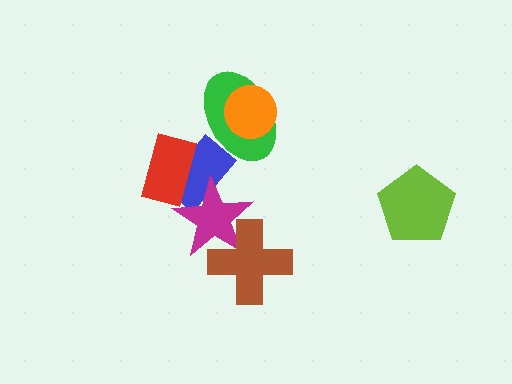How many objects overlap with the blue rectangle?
3 objects overlap with the blue rectangle.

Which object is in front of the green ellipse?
The orange circle is in front of the green ellipse.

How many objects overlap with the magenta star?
3 objects overlap with the magenta star.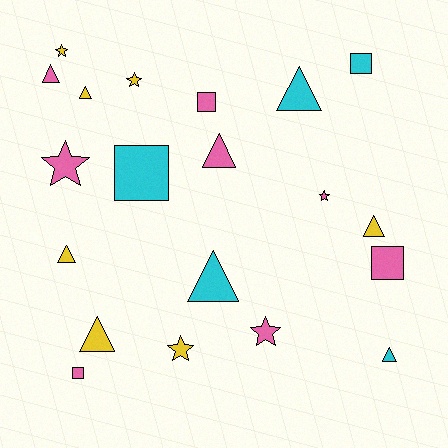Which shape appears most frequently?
Triangle, with 9 objects.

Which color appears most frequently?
Pink, with 8 objects.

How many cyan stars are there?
There are no cyan stars.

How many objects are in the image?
There are 20 objects.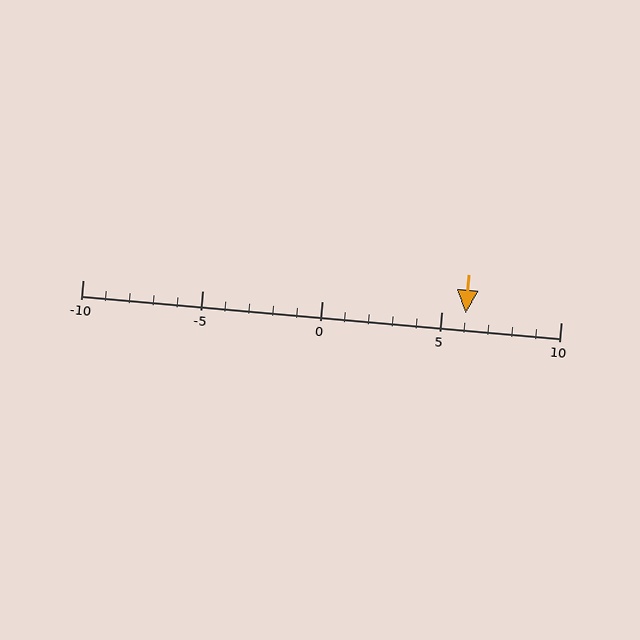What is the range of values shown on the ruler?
The ruler shows values from -10 to 10.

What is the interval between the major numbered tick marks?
The major tick marks are spaced 5 units apart.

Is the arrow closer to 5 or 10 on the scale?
The arrow is closer to 5.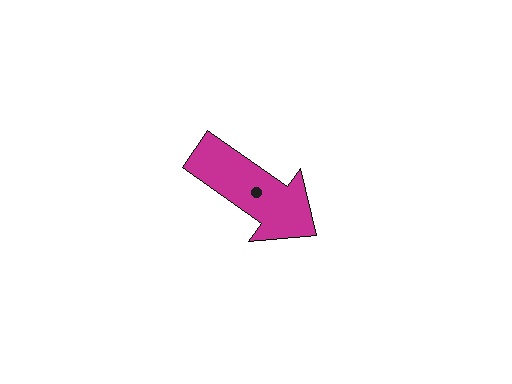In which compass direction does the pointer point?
Southeast.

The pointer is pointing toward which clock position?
Roughly 4 o'clock.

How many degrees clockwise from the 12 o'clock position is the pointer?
Approximately 125 degrees.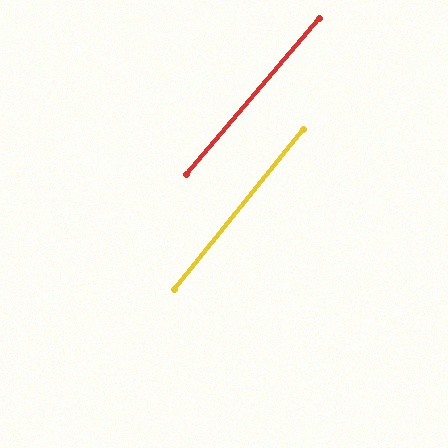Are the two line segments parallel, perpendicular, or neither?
Parallel — their directions differ by only 1.6°.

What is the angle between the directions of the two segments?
Approximately 2 degrees.